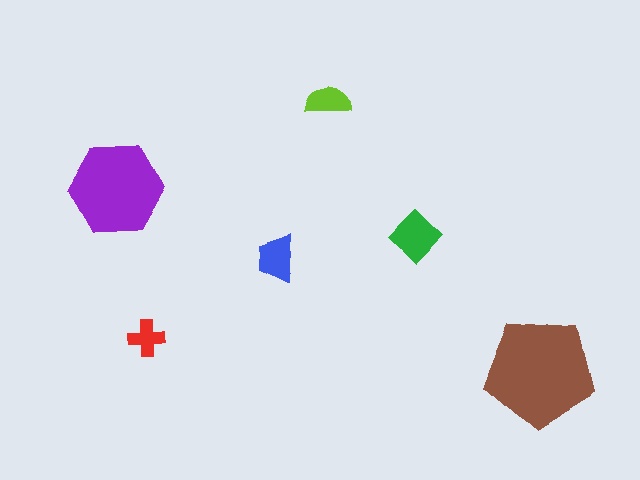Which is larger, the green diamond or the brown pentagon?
The brown pentagon.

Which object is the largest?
The brown pentagon.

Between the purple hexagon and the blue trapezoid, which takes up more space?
The purple hexagon.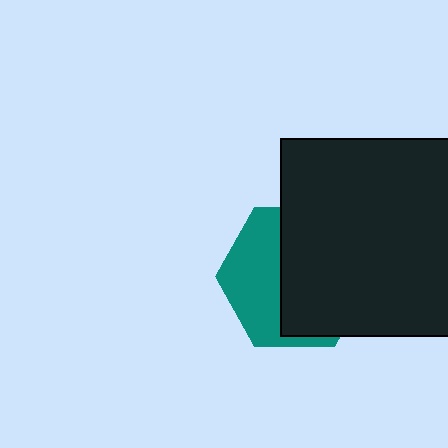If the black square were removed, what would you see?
You would see the complete teal hexagon.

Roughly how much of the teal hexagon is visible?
A small part of it is visible (roughly 41%).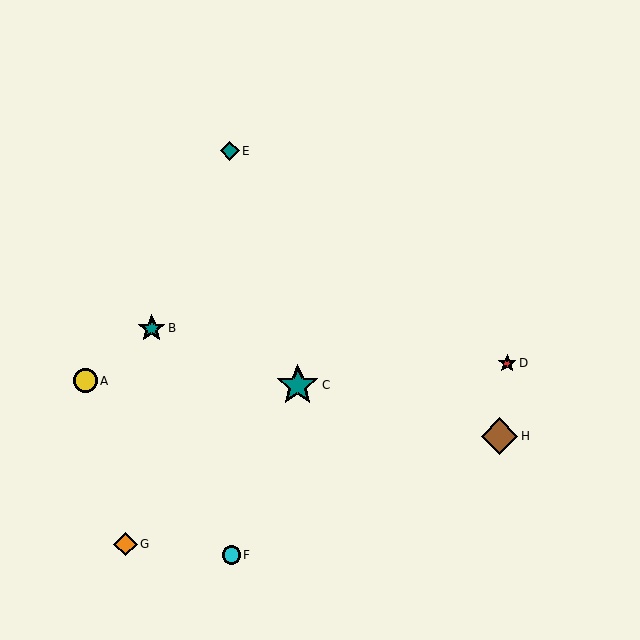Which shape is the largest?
The teal star (labeled C) is the largest.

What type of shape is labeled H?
Shape H is a brown diamond.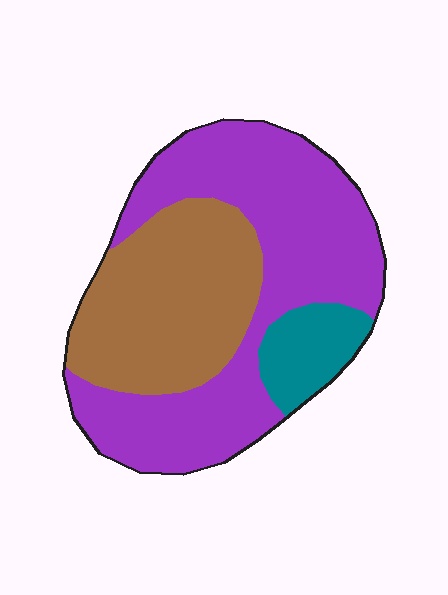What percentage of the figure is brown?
Brown takes up between a quarter and a half of the figure.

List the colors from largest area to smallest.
From largest to smallest: purple, brown, teal.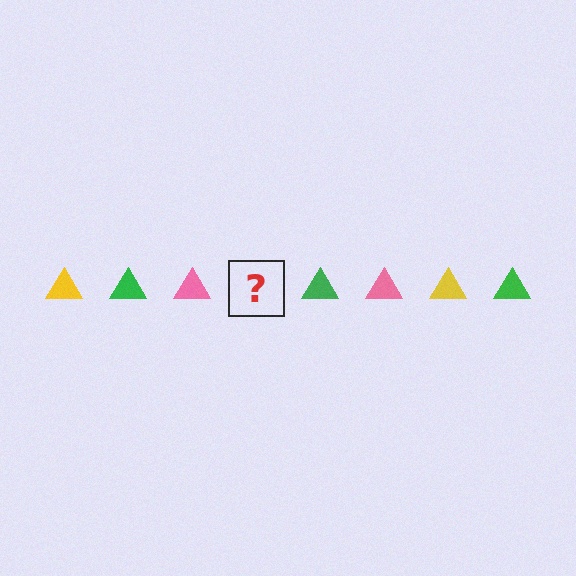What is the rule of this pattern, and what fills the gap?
The rule is that the pattern cycles through yellow, green, pink triangles. The gap should be filled with a yellow triangle.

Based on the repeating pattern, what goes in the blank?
The blank should be a yellow triangle.